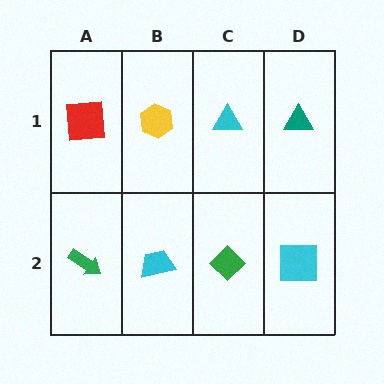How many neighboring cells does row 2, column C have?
3.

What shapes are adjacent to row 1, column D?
A cyan square (row 2, column D), a cyan triangle (row 1, column C).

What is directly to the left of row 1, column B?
A red square.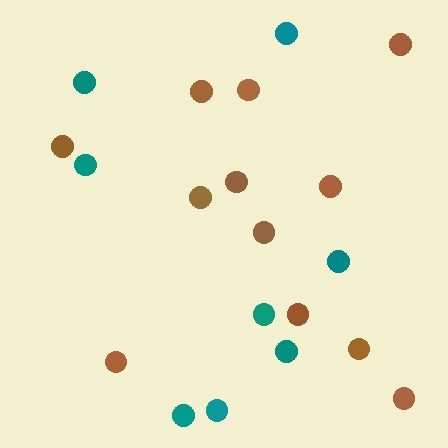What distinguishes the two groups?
There are 2 groups: one group of teal circles (8) and one group of brown circles (12).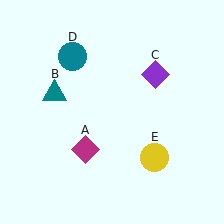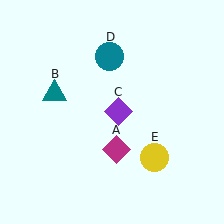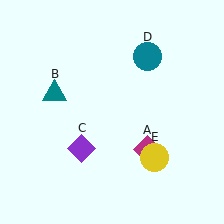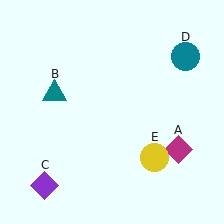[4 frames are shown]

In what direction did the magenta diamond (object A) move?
The magenta diamond (object A) moved right.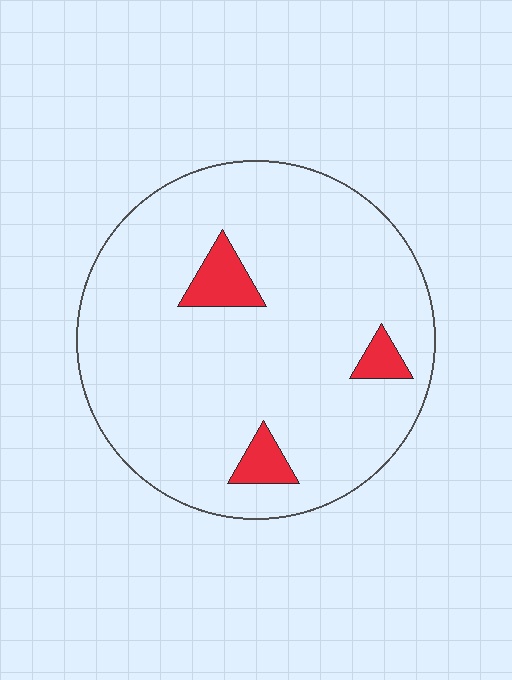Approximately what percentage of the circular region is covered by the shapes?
Approximately 10%.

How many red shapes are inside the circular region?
3.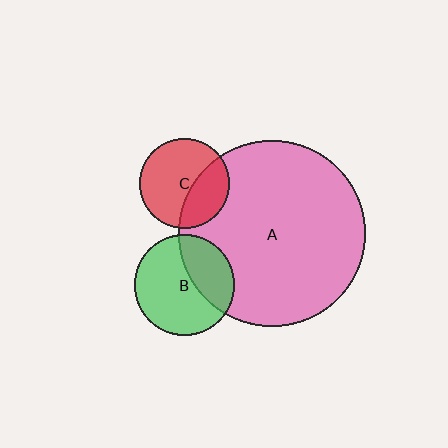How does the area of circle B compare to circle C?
Approximately 1.2 times.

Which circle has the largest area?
Circle A (pink).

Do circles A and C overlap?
Yes.